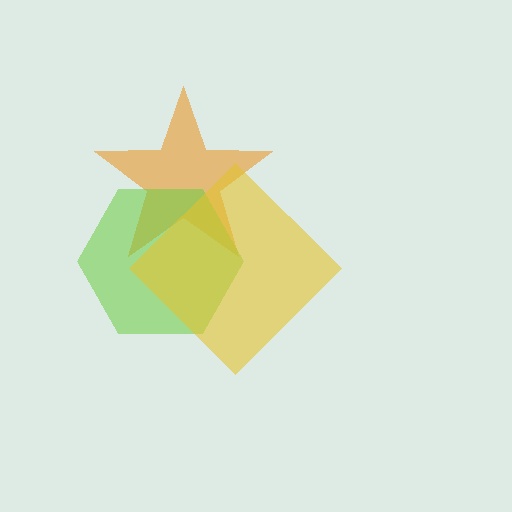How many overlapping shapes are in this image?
There are 3 overlapping shapes in the image.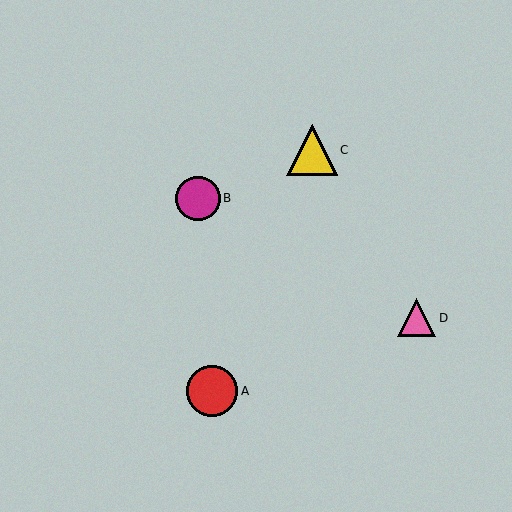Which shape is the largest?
The red circle (labeled A) is the largest.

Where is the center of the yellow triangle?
The center of the yellow triangle is at (312, 150).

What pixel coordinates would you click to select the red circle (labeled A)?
Click at (212, 391) to select the red circle A.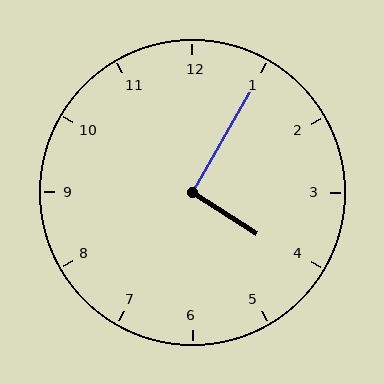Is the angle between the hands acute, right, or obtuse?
It is right.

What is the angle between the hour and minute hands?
Approximately 92 degrees.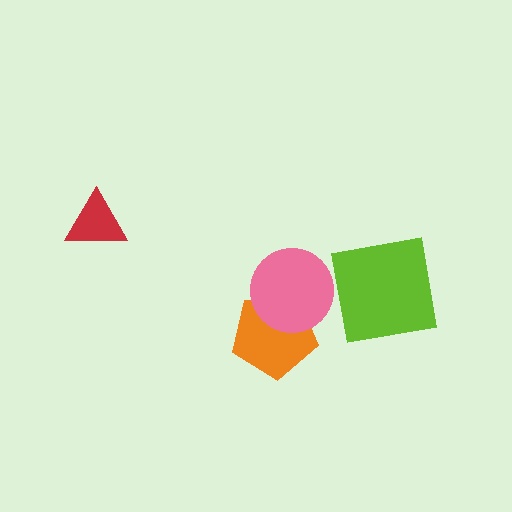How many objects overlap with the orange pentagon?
1 object overlaps with the orange pentagon.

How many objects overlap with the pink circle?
1 object overlaps with the pink circle.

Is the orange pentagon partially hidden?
Yes, it is partially covered by another shape.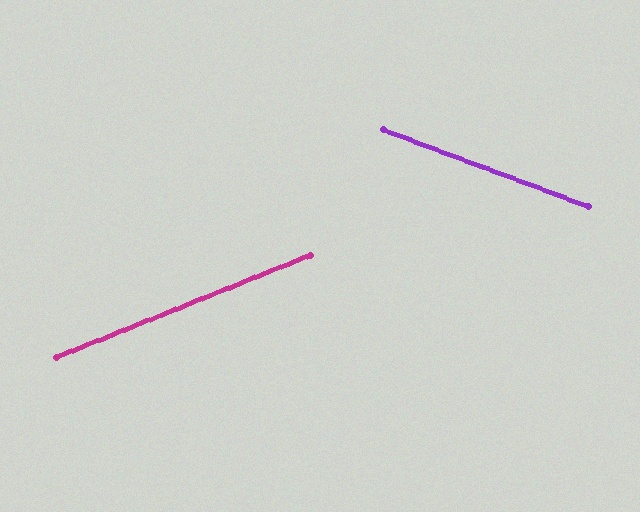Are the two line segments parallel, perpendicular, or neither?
Neither parallel nor perpendicular — they differ by about 42°.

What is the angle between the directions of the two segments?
Approximately 42 degrees.